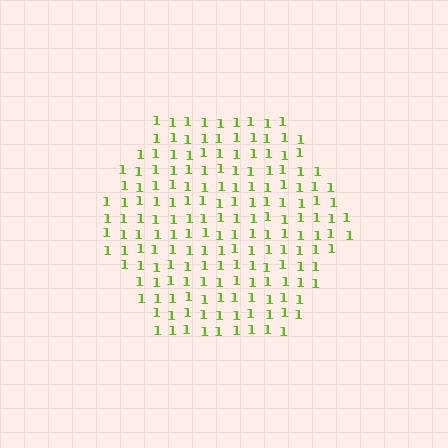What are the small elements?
The small elements are digit 1's.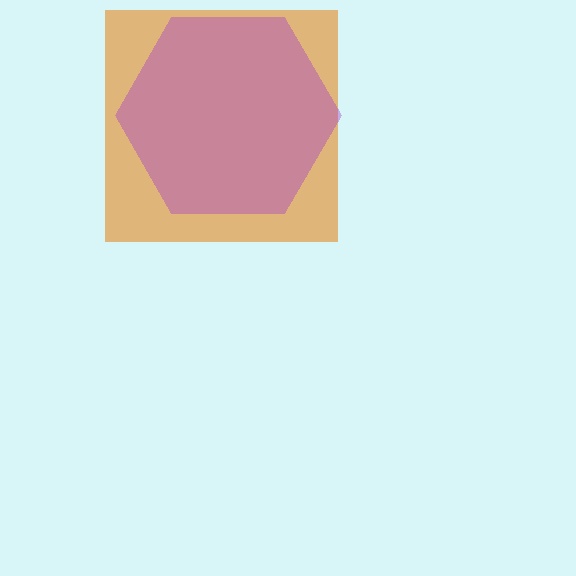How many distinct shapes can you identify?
There are 2 distinct shapes: an orange square, a purple hexagon.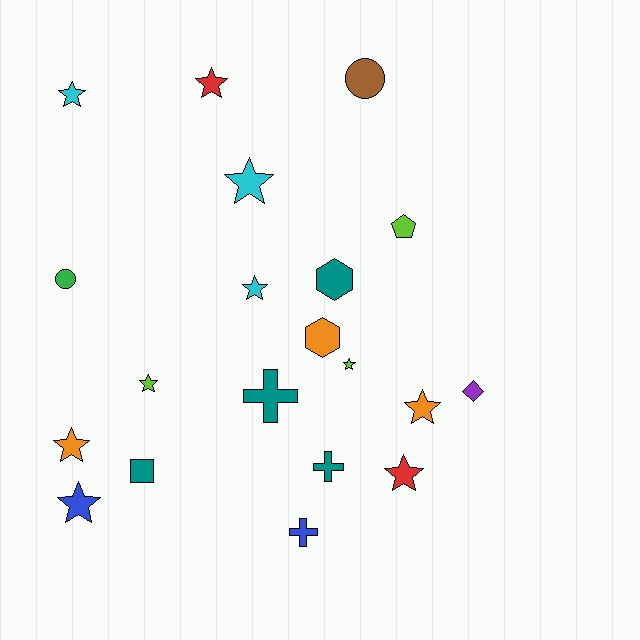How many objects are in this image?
There are 20 objects.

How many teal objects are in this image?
There are 4 teal objects.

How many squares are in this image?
There is 1 square.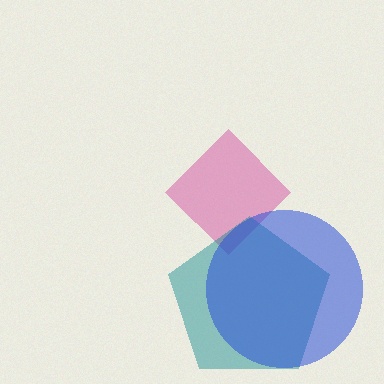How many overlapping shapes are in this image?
There are 3 overlapping shapes in the image.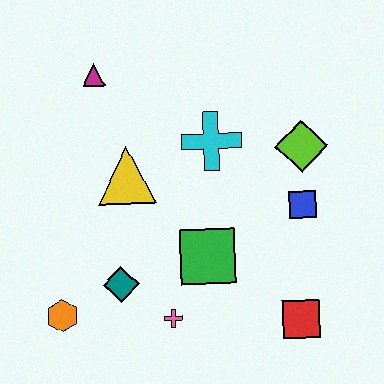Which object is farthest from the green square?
The magenta triangle is farthest from the green square.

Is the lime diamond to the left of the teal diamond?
No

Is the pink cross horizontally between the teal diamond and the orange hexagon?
No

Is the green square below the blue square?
Yes